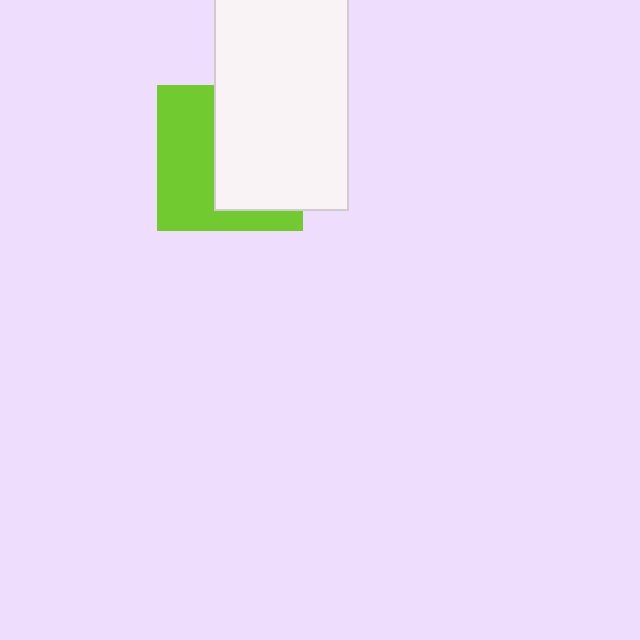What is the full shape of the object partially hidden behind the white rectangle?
The partially hidden object is a lime square.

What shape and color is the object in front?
The object in front is a white rectangle.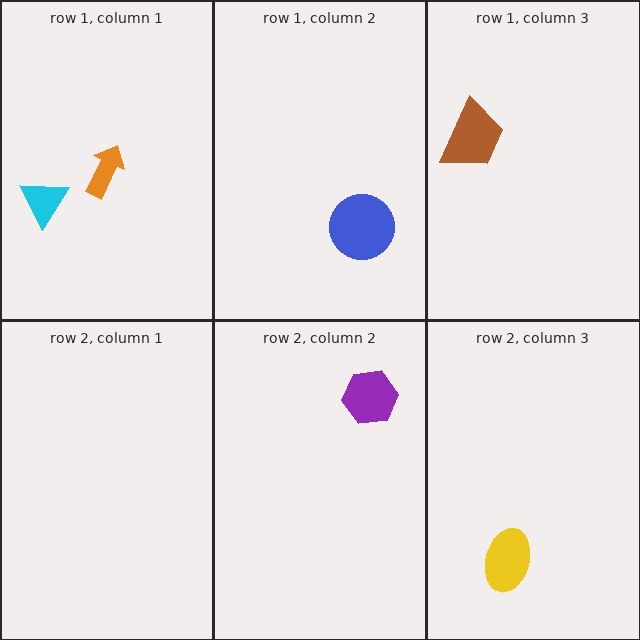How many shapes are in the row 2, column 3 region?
1.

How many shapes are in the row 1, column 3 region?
1.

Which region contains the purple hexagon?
The row 2, column 2 region.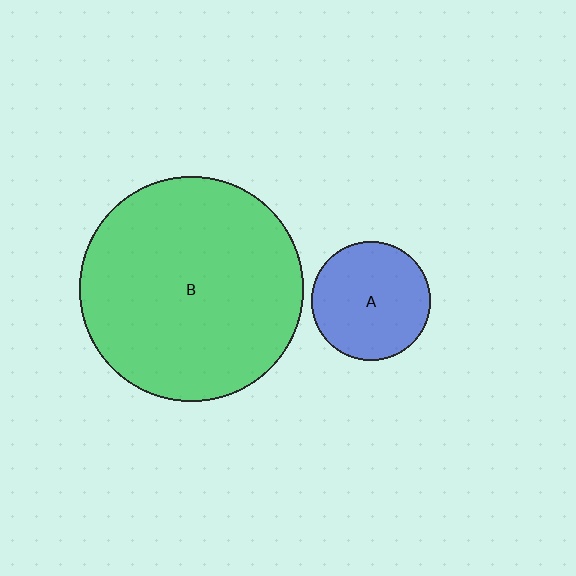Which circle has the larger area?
Circle B (green).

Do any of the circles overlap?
No, none of the circles overlap.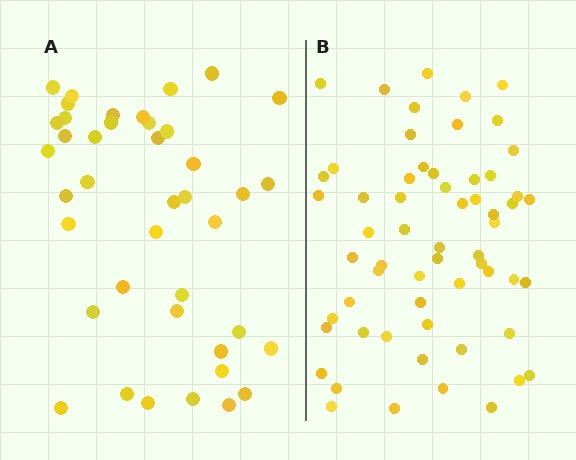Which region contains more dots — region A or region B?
Region B (the right region) has more dots.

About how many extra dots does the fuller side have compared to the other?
Region B has approximately 20 more dots than region A.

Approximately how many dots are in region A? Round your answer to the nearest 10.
About 40 dots. (The exact count is 41, which rounds to 40.)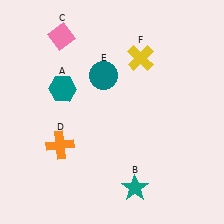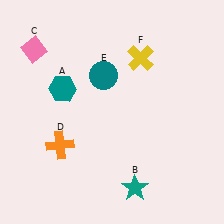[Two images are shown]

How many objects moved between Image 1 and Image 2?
1 object moved between the two images.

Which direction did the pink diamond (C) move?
The pink diamond (C) moved left.